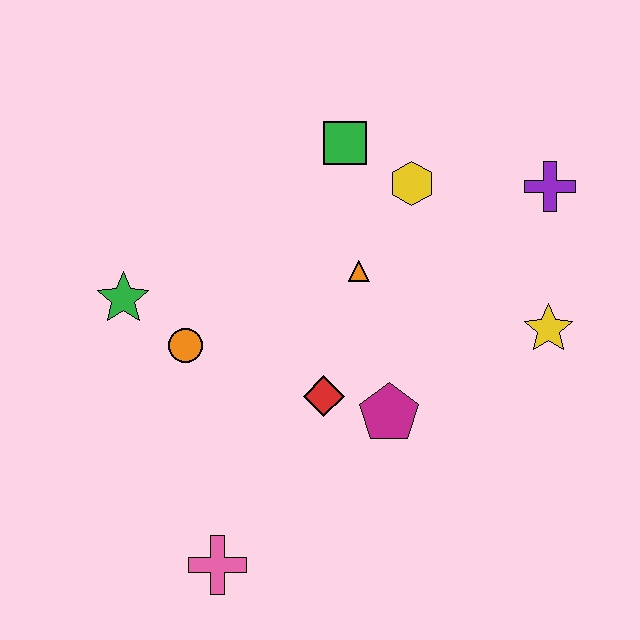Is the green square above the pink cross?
Yes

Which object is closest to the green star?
The orange circle is closest to the green star.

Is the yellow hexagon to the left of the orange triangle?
No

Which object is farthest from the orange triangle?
The pink cross is farthest from the orange triangle.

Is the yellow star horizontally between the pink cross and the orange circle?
No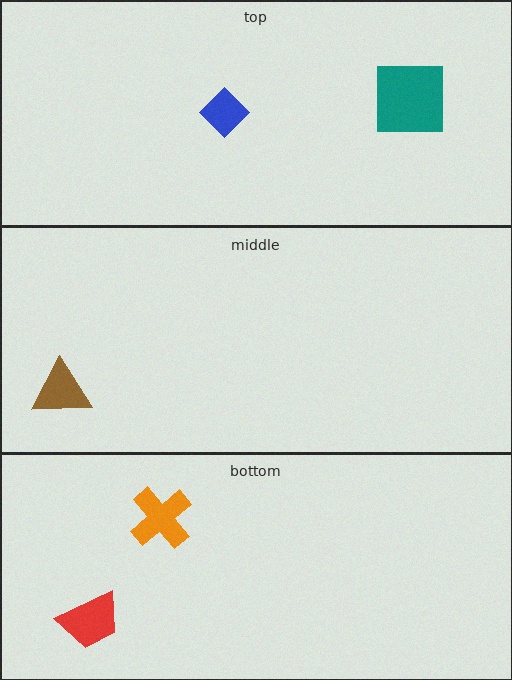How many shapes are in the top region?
2.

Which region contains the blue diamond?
The top region.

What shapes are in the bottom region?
The red trapezoid, the orange cross.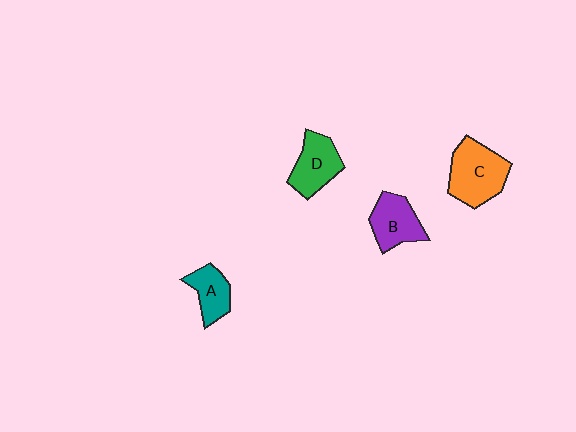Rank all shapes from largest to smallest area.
From largest to smallest: C (orange), D (green), B (purple), A (teal).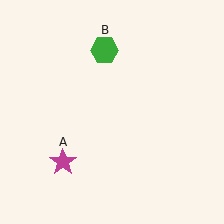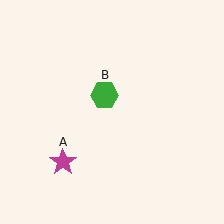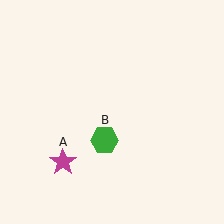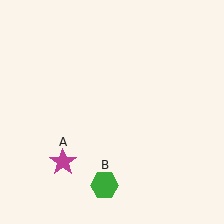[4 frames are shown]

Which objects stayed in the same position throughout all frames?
Magenta star (object A) remained stationary.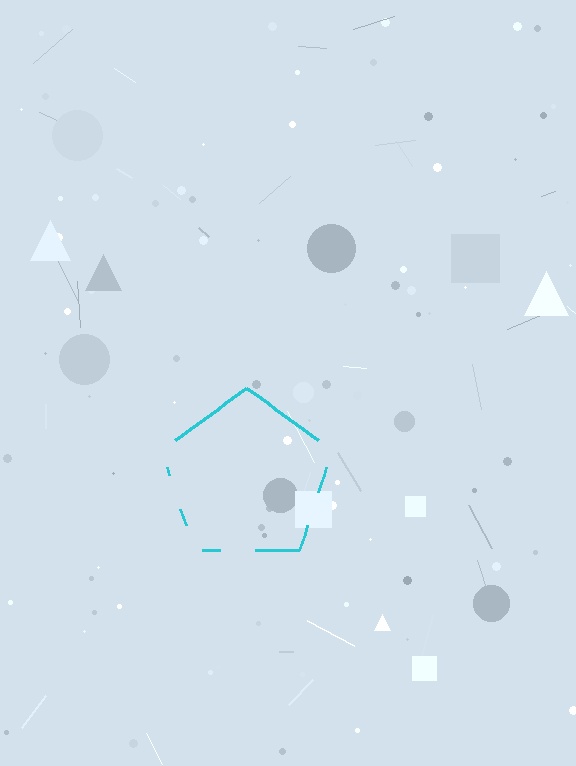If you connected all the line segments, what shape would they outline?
They would outline a pentagon.